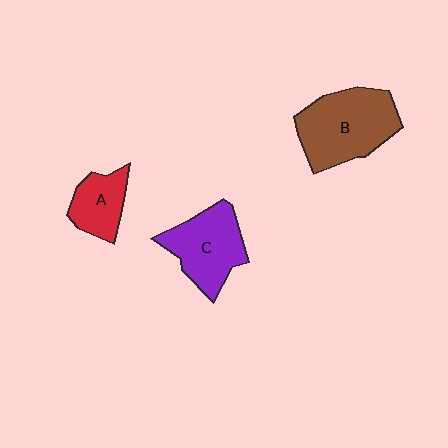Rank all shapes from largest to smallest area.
From largest to smallest: B (brown), C (purple), A (red).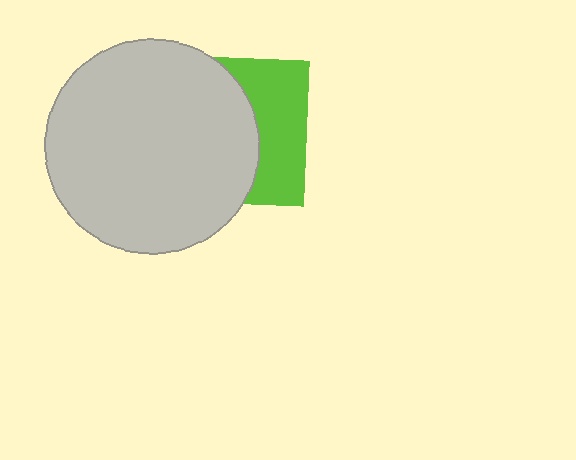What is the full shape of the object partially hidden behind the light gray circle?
The partially hidden object is a lime square.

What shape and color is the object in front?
The object in front is a light gray circle.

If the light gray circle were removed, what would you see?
You would see the complete lime square.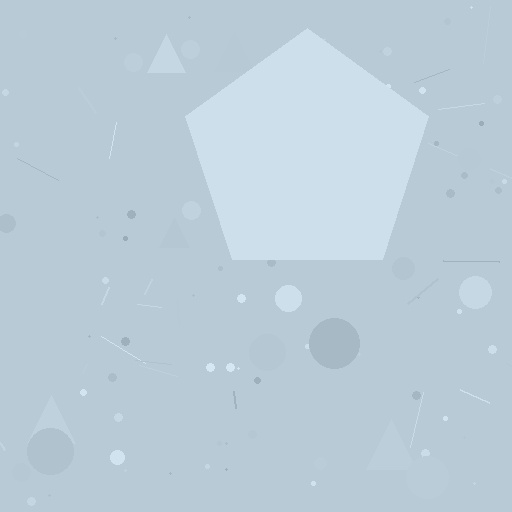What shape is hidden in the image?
A pentagon is hidden in the image.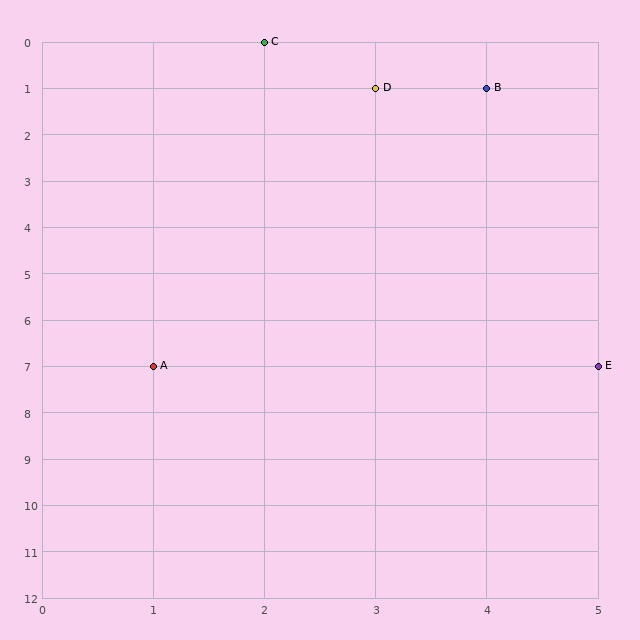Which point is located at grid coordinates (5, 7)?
Point E is at (5, 7).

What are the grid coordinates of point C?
Point C is at grid coordinates (2, 0).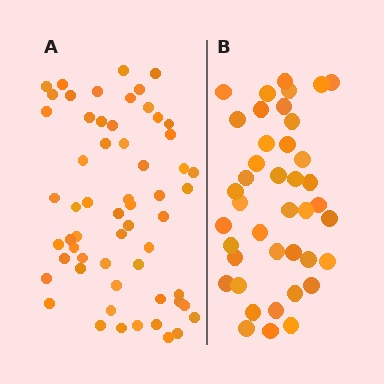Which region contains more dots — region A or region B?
Region A (the left region) has more dots.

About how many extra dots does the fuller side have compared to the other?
Region A has approximately 20 more dots than region B.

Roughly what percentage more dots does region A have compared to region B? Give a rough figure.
About 45% more.